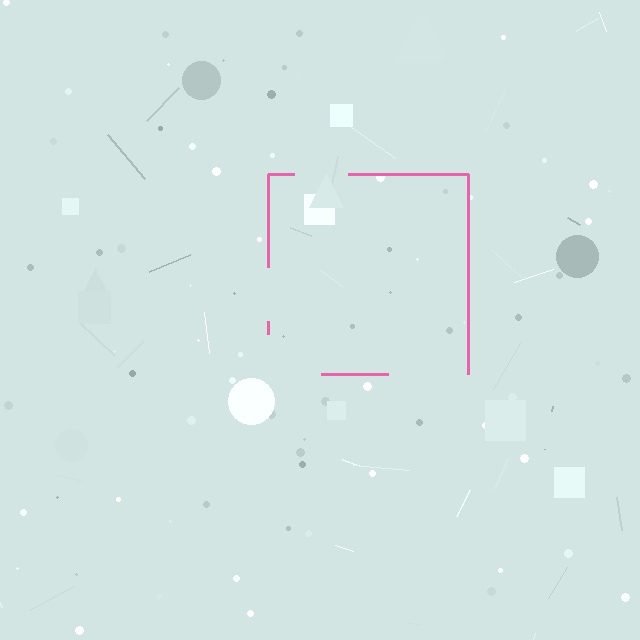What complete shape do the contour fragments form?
The contour fragments form a square.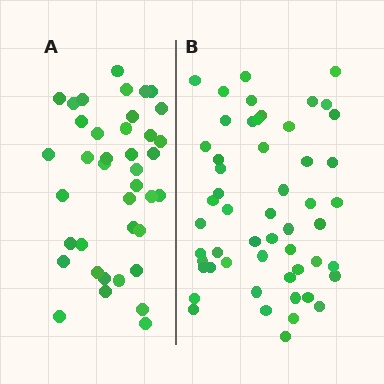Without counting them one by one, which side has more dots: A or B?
Region B (the right region) has more dots.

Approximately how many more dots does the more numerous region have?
Region B has approximately 15 more dots than region A.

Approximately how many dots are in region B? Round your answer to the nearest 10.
About 50 dots. (The exact count is 53, which rounds to 50.)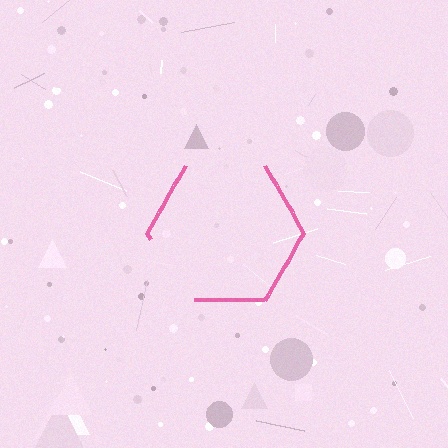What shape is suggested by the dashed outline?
The dashed outline suggests a hexagon.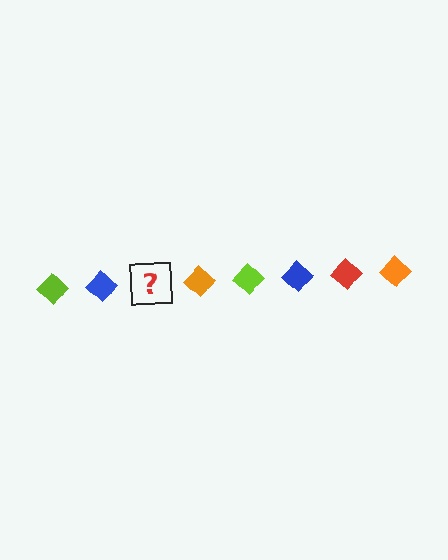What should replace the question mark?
The question mark should be replaced with a red diamond.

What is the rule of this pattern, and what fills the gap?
The rule is that the pattern cycles through lime, blue, red, orange diamonds. The gap should be filled with a red diamond.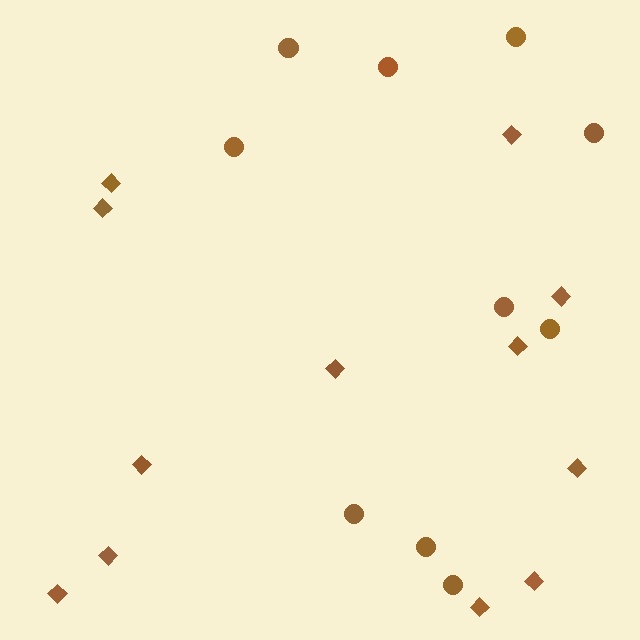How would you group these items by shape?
There are 2 groups: one group of circles (10) and one group of diamonds (12).